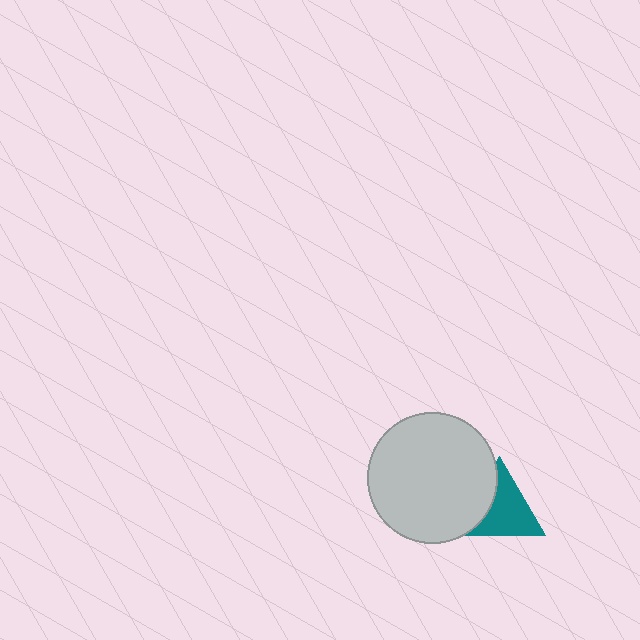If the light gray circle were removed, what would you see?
You would see the complete teal triangle.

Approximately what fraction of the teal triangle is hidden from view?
Roughly 31% of the teal triangle is hidden behind the light gray circle.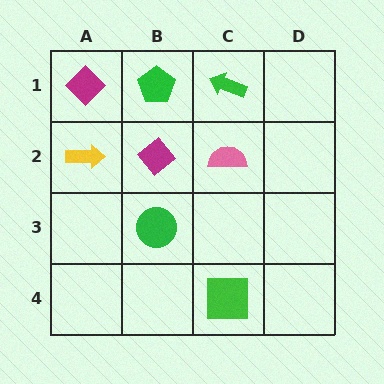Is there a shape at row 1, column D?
No, that cell is empty.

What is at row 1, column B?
A green pentagon.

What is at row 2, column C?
A pink semicircle.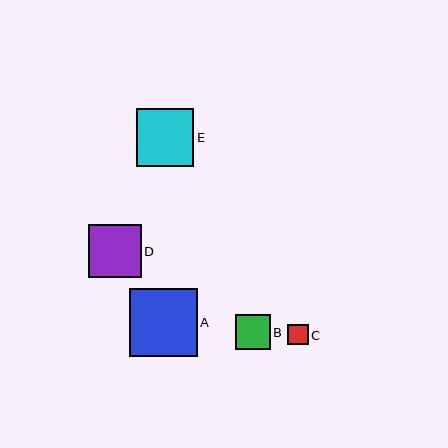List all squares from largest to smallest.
From largest to smallest: A, E, D, B, C.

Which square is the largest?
Square A is the largest with a size of approximately 68 pixels.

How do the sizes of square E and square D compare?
Square E and square D are approximately the same size.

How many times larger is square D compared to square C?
Square D is approximately 2.6 times the size of square C.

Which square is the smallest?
Square C is the smallest with a size of approximately 21 pixels.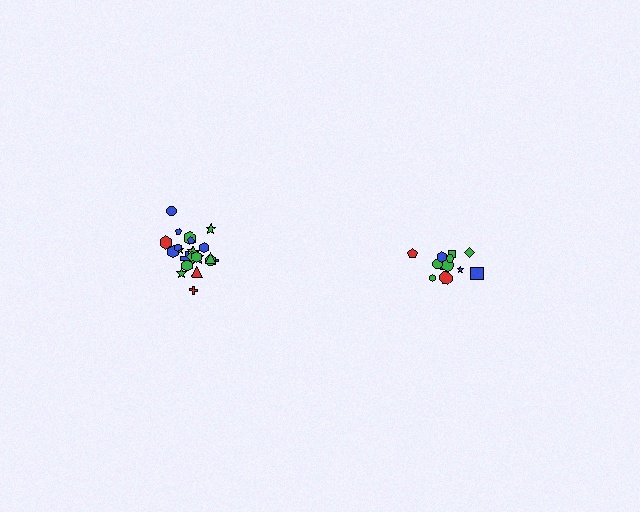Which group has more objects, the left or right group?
The left group.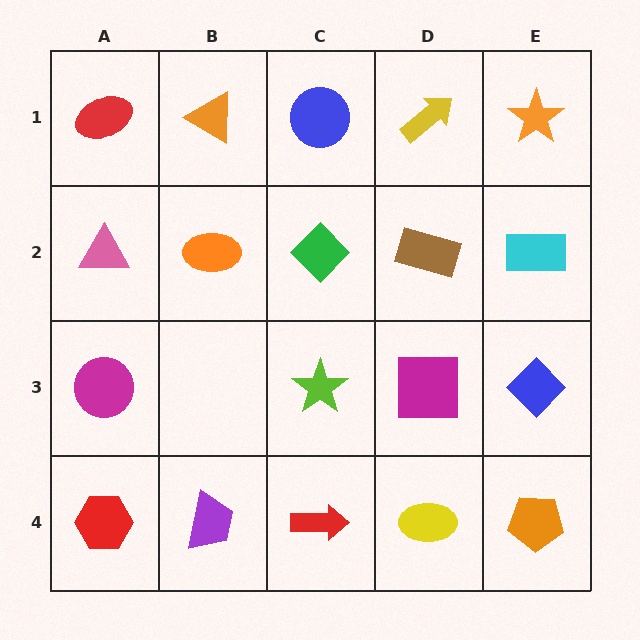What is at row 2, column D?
A brown rectangle.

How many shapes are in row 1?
5 shapes.